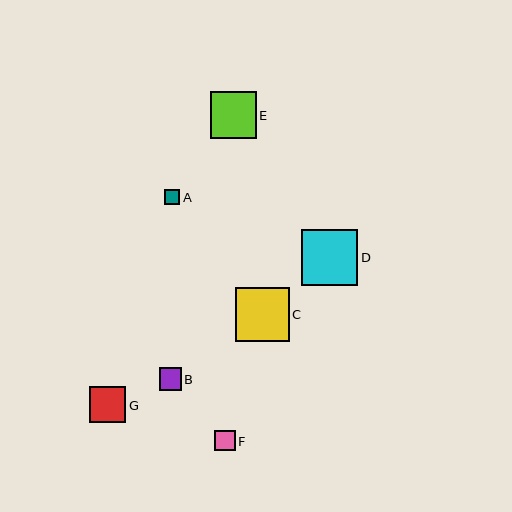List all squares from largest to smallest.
From largest to smallest: D, C, E, G, B, F, A.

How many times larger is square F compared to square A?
Square F is approximately 1.4 times the size of square A.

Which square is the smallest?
Square A is the smallest with a size of approximately 15 pixels.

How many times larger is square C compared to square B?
Square C is approximately 2.4 times the size of square B.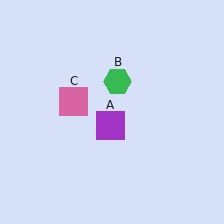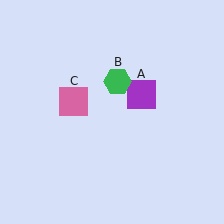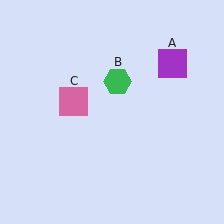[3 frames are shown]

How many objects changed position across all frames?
1 object changed position: purple square (object A).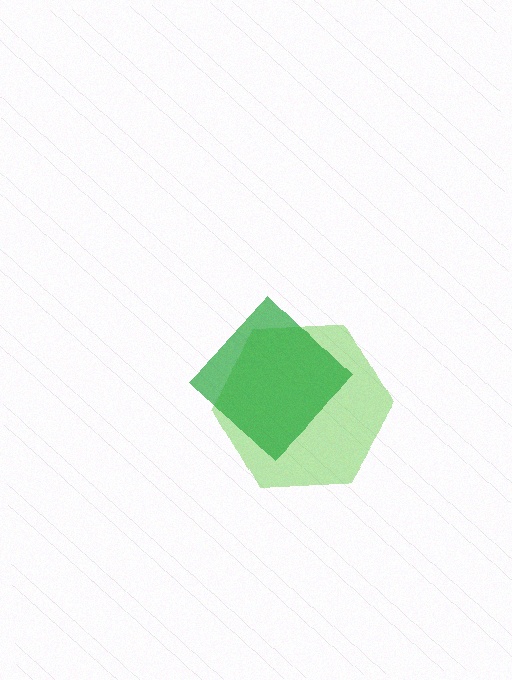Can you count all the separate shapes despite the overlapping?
Yes, there are 2 separate shapes.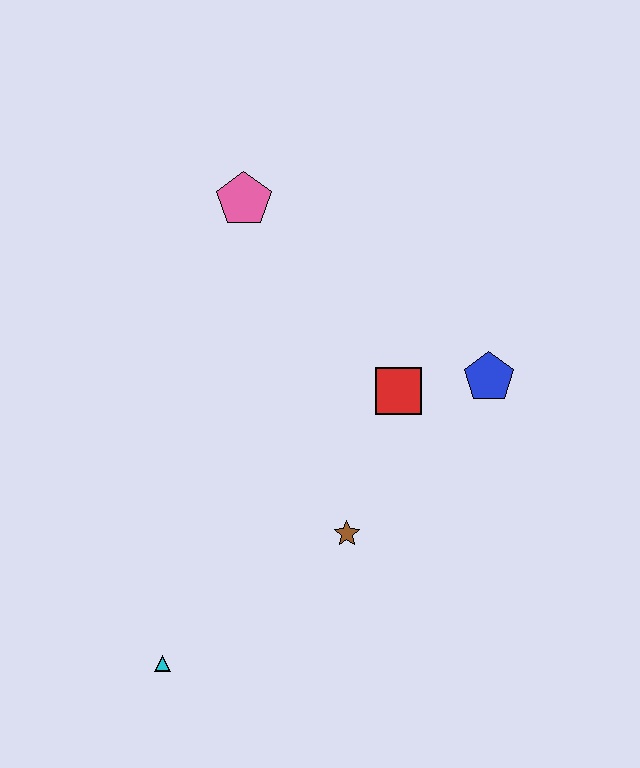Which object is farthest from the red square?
The cyan triangle is farthest from the red square.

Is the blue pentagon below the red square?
No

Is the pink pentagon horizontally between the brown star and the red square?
No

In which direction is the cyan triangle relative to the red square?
The cyan triangle is below the red square.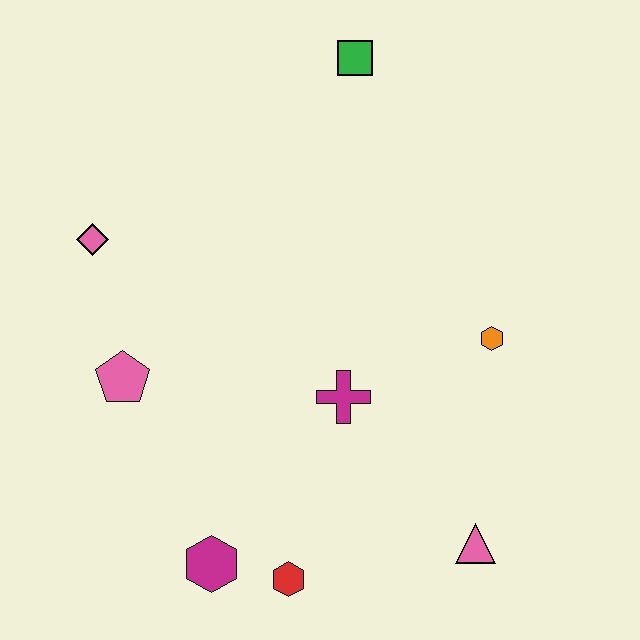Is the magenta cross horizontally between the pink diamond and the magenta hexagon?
No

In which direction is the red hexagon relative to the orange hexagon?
The red hexagon is below the orange hexagon.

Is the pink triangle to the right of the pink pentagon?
Yes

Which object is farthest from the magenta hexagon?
The green square is farthest from the magenta hexagon.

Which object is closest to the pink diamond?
The pink pentagon is closest to the pink diamond.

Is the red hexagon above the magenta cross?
No